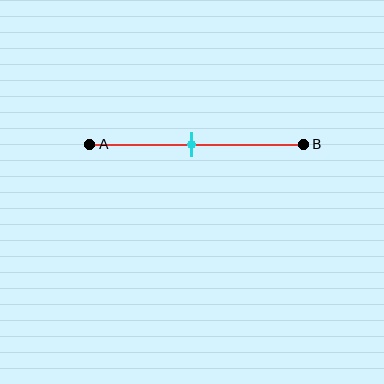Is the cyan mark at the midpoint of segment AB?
Yes, the mark is approximately at the midpoint.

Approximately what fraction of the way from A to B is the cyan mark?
The cyan mark is approximately 50% of the way from A to B.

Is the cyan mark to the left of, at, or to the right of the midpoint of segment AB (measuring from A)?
The cyan mark is approximately at the midpoint of segment AB.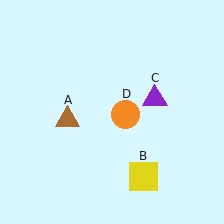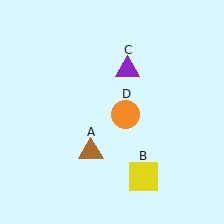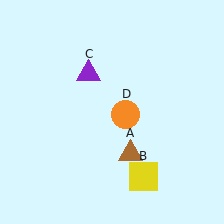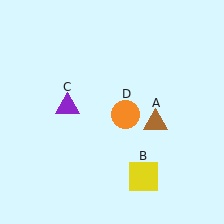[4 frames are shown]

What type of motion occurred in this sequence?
The brown triangle (object A), purple triangle (object C) rotated counterclockwise around the center of the scene.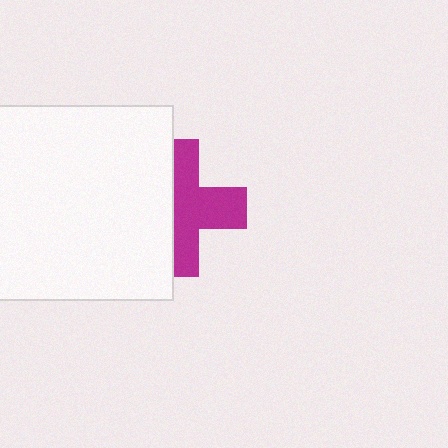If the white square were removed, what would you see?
You would see the complete magenta cross.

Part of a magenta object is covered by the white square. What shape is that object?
It is a cross.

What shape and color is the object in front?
The object in front is a white square.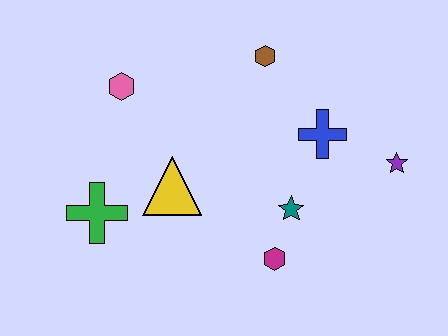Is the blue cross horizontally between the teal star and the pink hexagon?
No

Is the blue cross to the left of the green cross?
No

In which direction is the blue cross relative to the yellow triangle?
The blue cross is to the right of the yellow triangle.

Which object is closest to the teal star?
The magenta hexagon is closest to the teal star.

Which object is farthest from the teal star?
The pink hexagon is farthest from the teal star.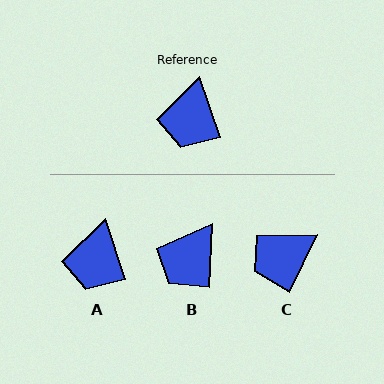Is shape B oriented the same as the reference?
No, it is off by about 21 degrees.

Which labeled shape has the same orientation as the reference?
A.